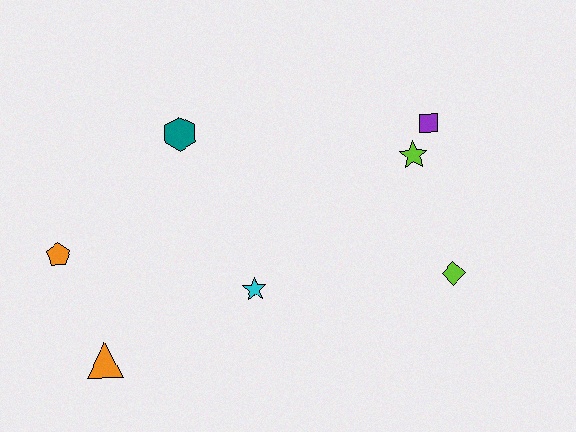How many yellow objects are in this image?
There are no yellow objects.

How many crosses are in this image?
There are no crosses.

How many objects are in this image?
There are 7 objects.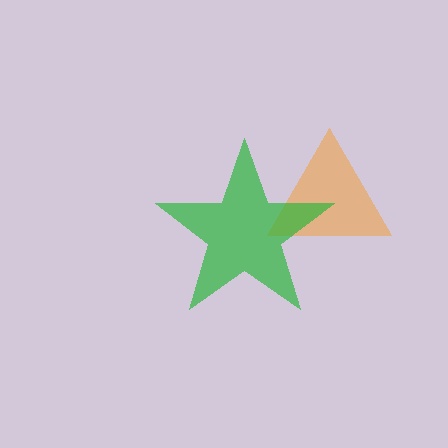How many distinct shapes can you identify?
There are 2 distinct shapes: an orange triangle, a green star.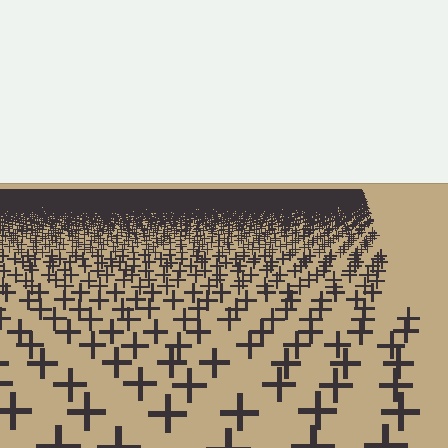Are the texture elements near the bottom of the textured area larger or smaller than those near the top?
Larger. Near the bottom, elements are closer to the viewer and appear at a bigger on-screen size.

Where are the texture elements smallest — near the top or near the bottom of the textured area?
Near the top.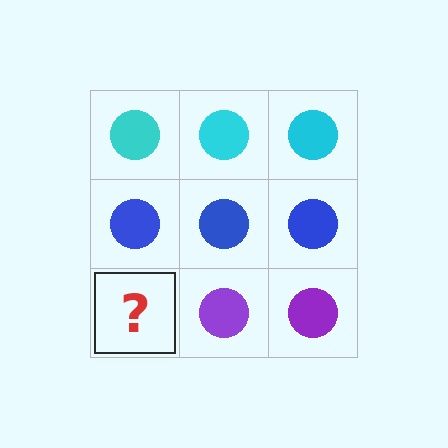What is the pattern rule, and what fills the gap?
The rule is that each row has a consistent color. The gap should be filled with a purple circle.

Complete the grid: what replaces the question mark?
The question mark should be replaced with a purple circle.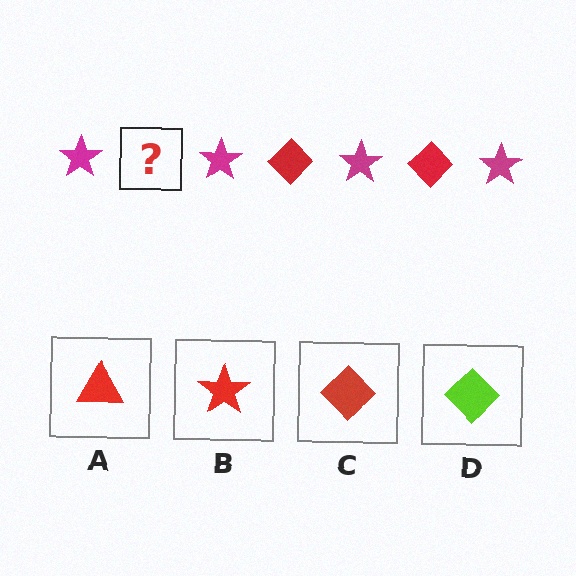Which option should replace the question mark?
Option C.